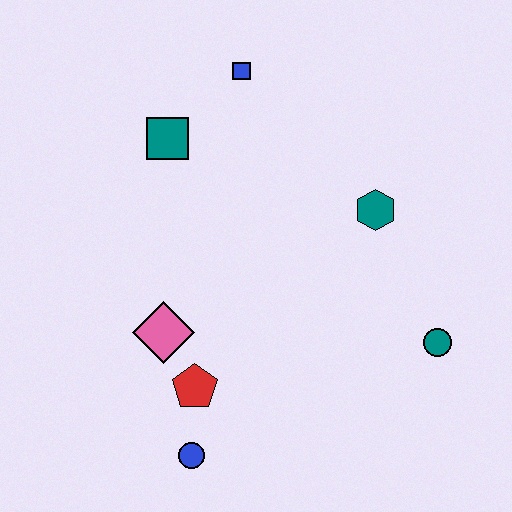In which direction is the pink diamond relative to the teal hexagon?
The pink diamond is to the left of the teal hexagon.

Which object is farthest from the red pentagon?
The blue square is farthest from the red pentagon.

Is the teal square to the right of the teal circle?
No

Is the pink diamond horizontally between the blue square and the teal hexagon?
No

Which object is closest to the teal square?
The blue square is closest to the teal square.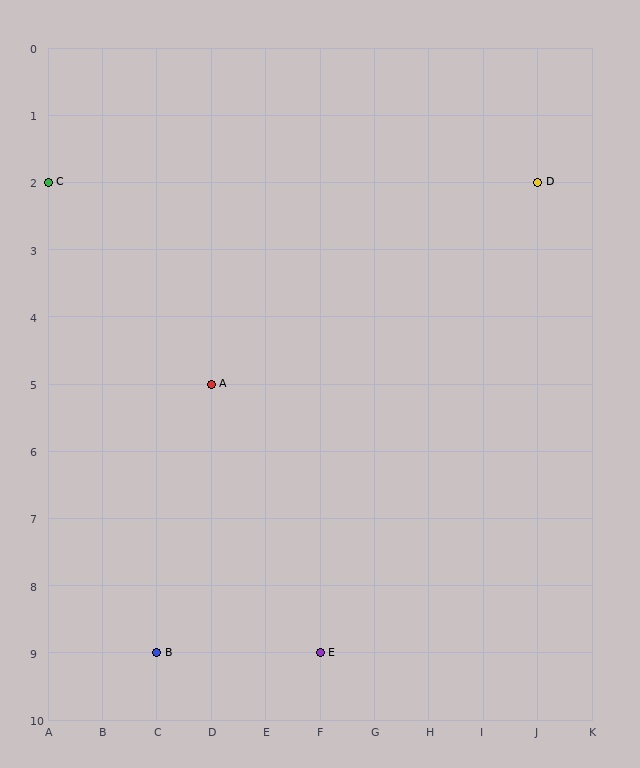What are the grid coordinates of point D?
Point D is at grid coordinates (J, 2).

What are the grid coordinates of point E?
Point E is at grid coordinates (F, 9).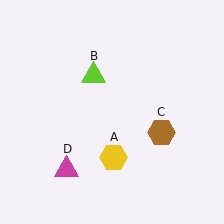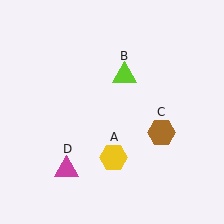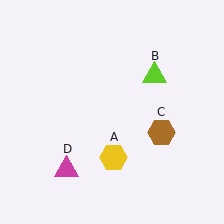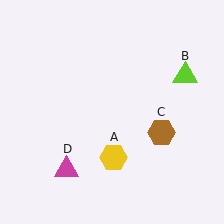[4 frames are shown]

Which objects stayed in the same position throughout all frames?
Yellow hexagon (object A) and brown hexagon (object C) and magenta triangle (object D) remained stationary.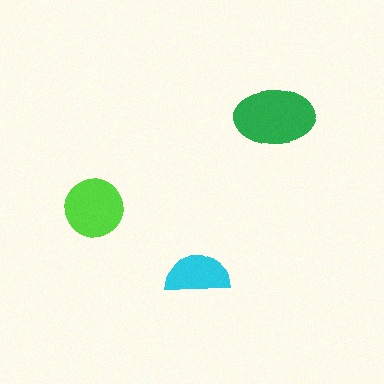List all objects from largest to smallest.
The green ellipse, the lime circle, the cyan semicircle.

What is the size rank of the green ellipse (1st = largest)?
1st.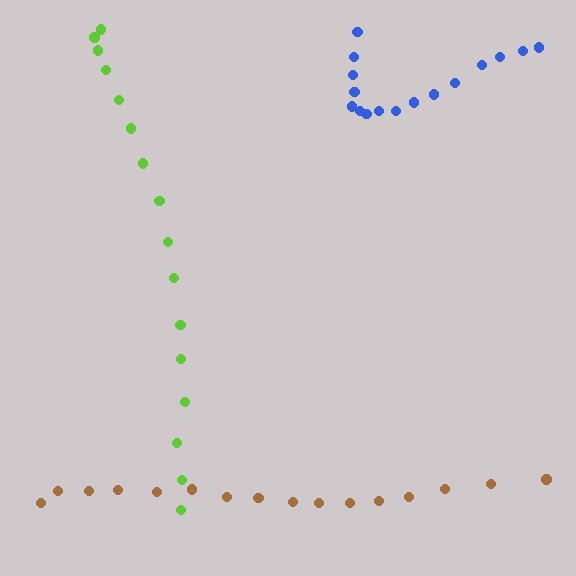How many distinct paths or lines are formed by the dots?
There are 3 distinct paths.